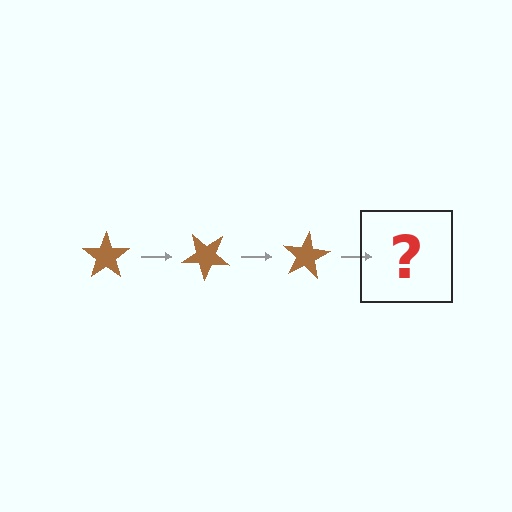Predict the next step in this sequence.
The next step is a brown star rotated 120 degrees.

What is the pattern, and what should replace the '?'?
The pattern is that the star rotates 40 degrees each step. The '?' should be a brown star rotated 120 degrees.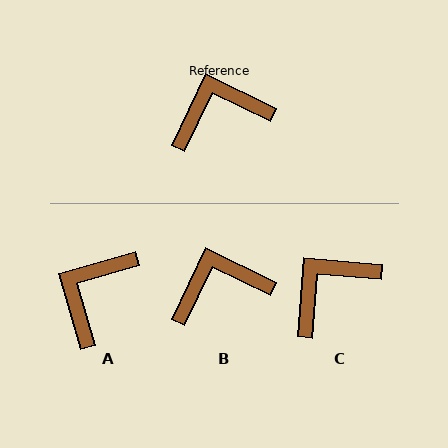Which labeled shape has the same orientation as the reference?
B.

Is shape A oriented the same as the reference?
No, it is off by about 42 degrees.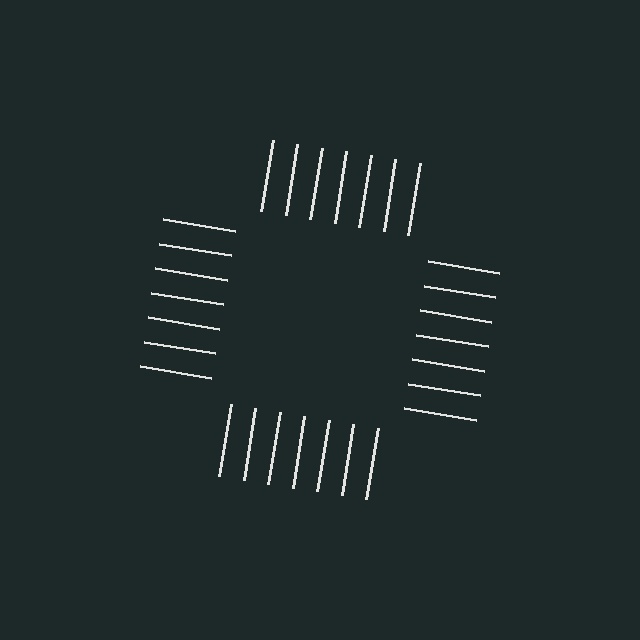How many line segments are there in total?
28 — 7 along each of the 4 edges.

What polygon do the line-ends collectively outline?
An illusory square — the line segments terminate on its edges but no continuous stroke is drawn.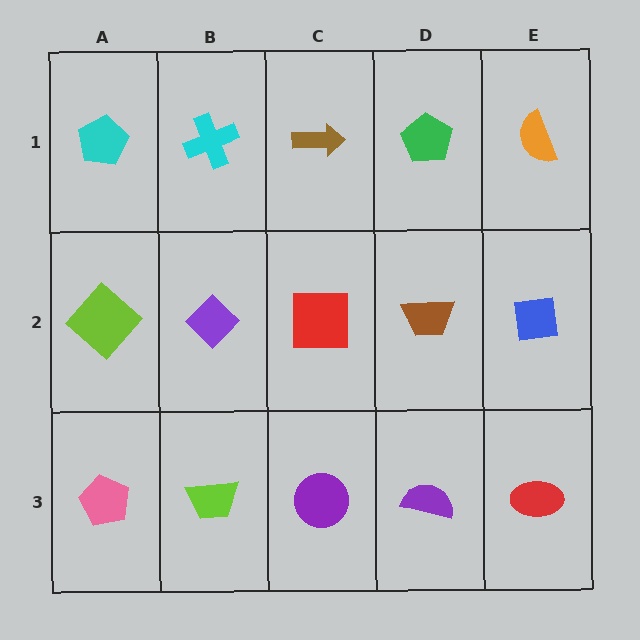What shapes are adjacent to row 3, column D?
A brown trapezoid (row 2, column D), a purple circle (row 3, column C), a red ellipse (row 3, column E).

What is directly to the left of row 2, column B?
A lime diamond.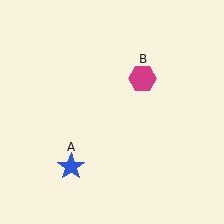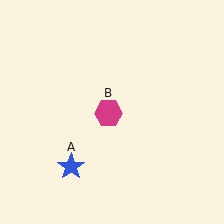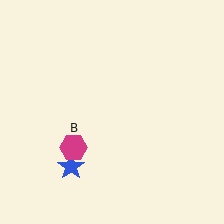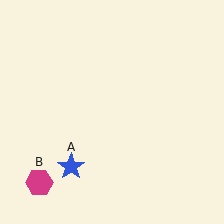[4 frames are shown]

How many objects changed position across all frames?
1 object changed position: magenta hexagon (object B).